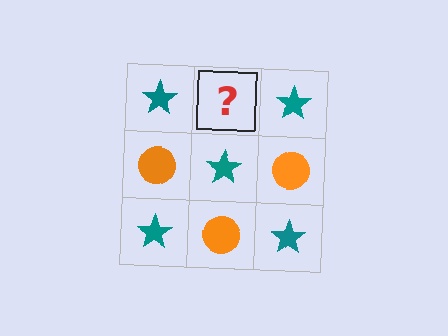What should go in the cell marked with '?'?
The missing cell should contain an orange circle.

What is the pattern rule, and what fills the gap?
The rule is that it alternates teal star and orange circle in a checkerboard pattern. The gap should be filled with an orange circle.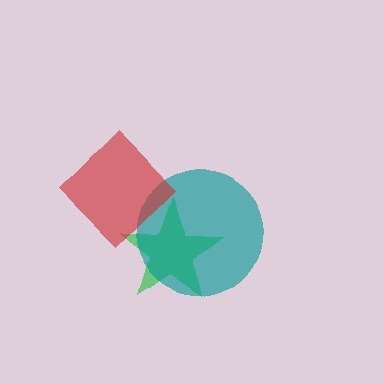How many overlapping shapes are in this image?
There are 3 overlapping shapes in the image.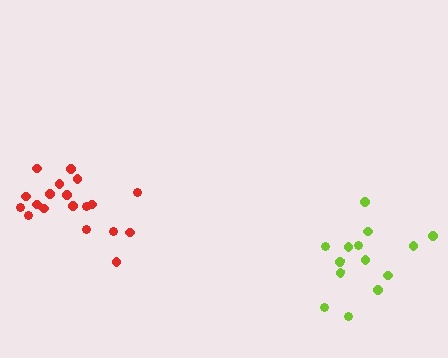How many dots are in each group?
Group 1: 19 dots, Group 2: 14 dots (33 total).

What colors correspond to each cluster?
The clusters are colored: red, lime.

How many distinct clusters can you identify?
There are 2 distinct clusters.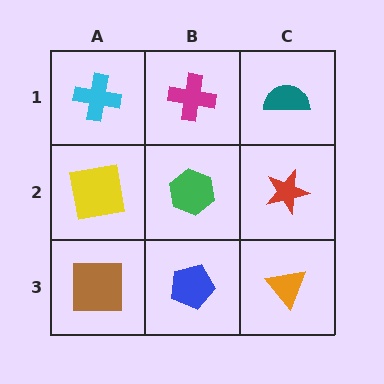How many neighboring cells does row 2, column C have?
3.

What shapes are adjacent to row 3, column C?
A red star (row 2, column C), a blue pentagon (row 3, column B).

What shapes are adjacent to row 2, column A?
A cyan cross (row 1, column A), a brown square (row 3, column A), a green hexagon (row 2, column B).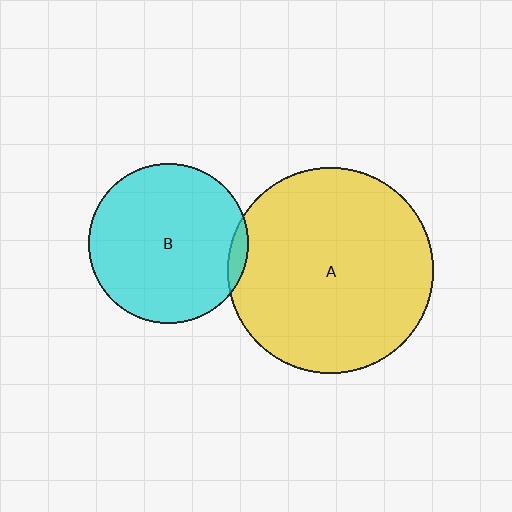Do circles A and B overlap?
Yes.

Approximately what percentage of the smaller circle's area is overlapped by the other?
Approximately 5%.